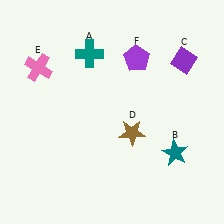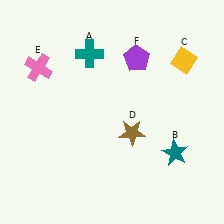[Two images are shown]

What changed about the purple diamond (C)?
In Image 1, C is purple. In Image 2, it changed to yellow.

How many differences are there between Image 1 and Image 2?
There is 1 difference between the two images.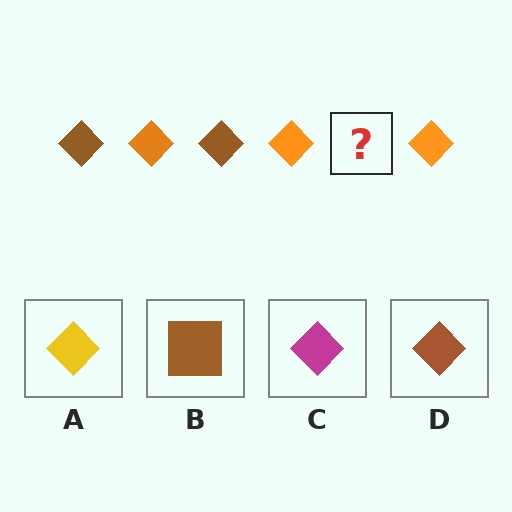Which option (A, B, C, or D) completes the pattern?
D.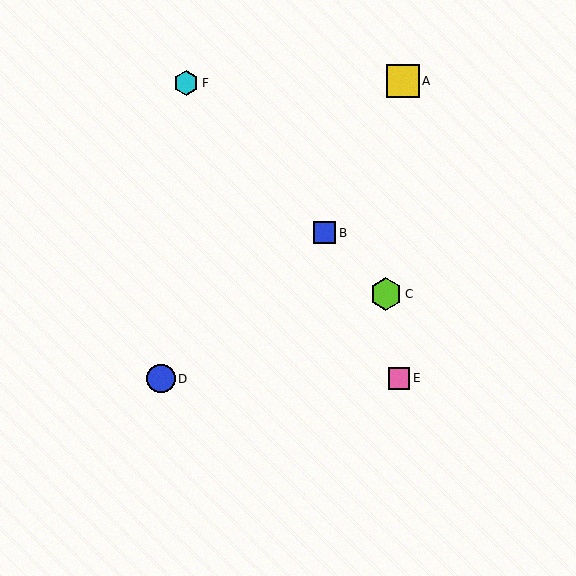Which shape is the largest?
The yellow square (labeled A) is the largest.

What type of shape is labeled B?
Shape B is a blue square.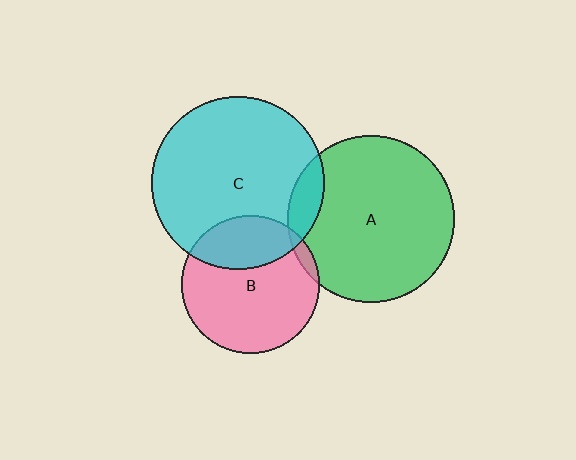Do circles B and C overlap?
Yes.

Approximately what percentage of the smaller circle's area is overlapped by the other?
Approximately 30%.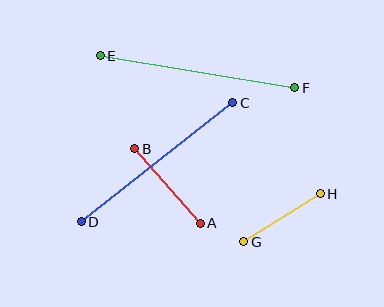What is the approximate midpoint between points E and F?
The midpoint is at approximately (198, 72) pixels.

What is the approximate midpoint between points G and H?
The midpoint is at approximately (282, 218) pixels.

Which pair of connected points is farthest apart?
Points E and F are farthest apart.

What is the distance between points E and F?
The distance is approximately 197 pixels.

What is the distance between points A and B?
The distance is approximately 99 pixels.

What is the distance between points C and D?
The distance is approximately 193 pixels.